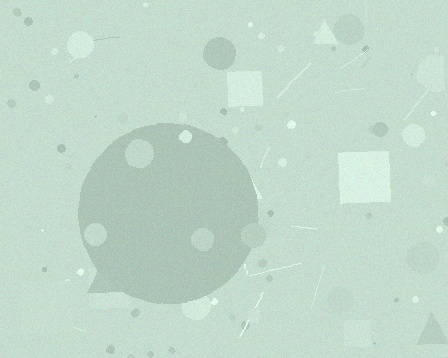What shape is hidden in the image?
A circle is hidden in the image.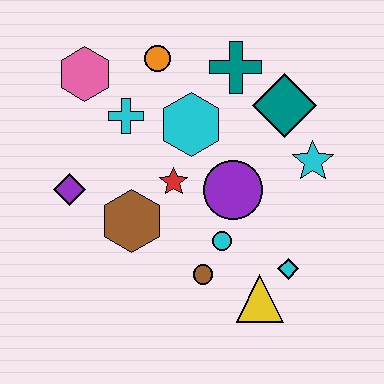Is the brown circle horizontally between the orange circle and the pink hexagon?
No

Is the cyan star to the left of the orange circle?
No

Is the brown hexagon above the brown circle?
Yes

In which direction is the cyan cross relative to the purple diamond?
The cyan cross is above the purple diamond.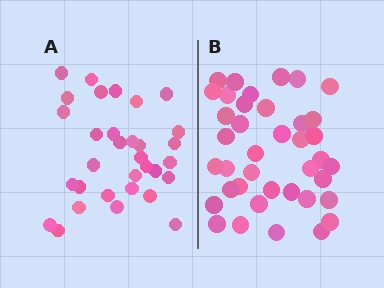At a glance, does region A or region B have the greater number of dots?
Region B (the right region) has more dots.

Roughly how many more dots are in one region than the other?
Region B has roughly 8 or so more dots than region A.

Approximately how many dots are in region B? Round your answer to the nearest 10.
About 40 dots. (The exact count is 39, which rounds to 40.)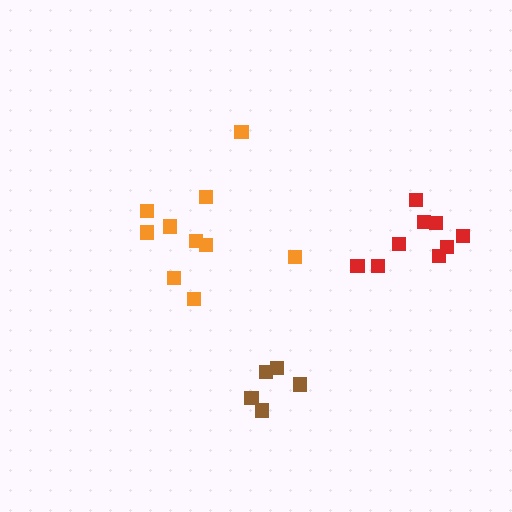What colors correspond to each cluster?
The clusters are colored: red, orange, brown.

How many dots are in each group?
Group 1: 9 dots, Group 2: 10 dots, Group 3: 5 dots (24 total).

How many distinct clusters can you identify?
There are 3 distinct clusters.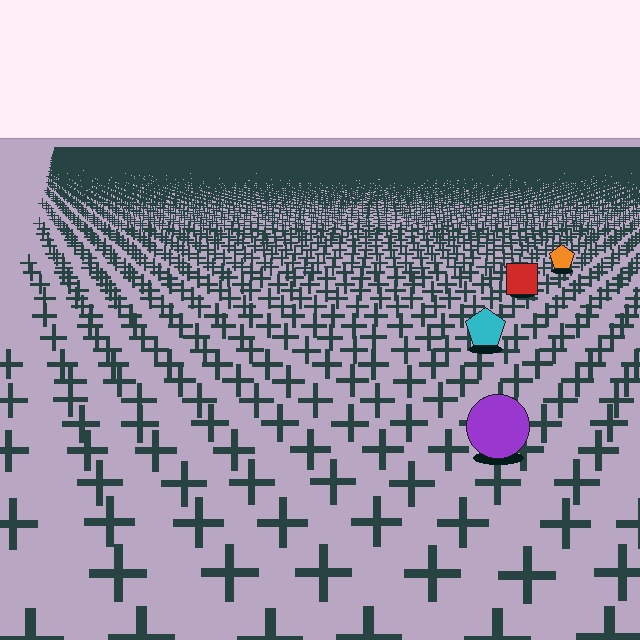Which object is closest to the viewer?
The purple circle is closest. The texture marks near it are larger and more spread out.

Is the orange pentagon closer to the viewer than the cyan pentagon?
No. The cyan pentagon is closer — you can tell from the texture gradient: the ground texture is coarser near it.